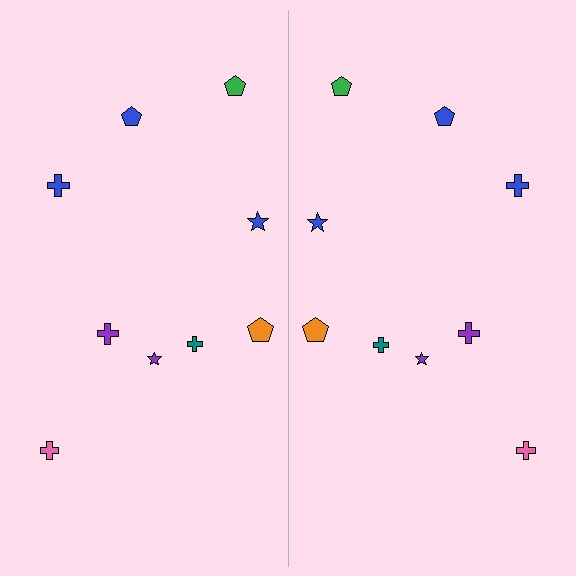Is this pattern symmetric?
Yes, this pattern has bilateral (reflection) symmetry.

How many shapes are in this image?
There are 18 shapes in this image.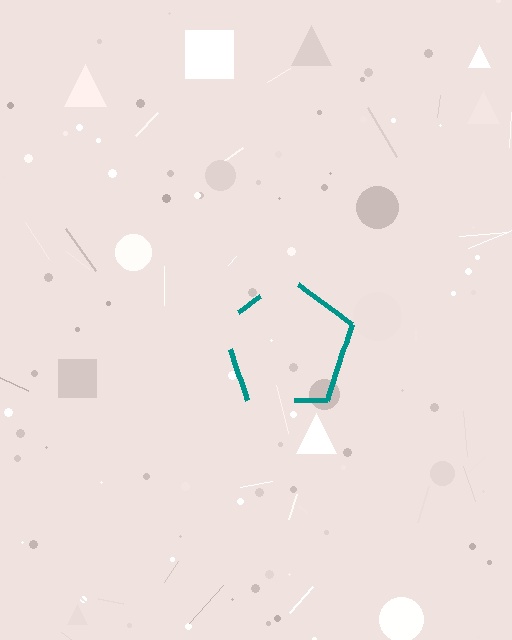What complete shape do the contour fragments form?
The contour fragments form a pentagon.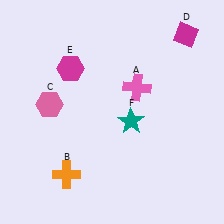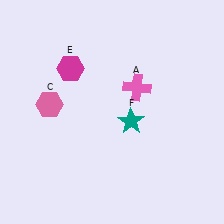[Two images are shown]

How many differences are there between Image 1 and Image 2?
There are 2 differences between the two images.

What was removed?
The orange cross (B), the magenta diamond (D) were removed in Image 2.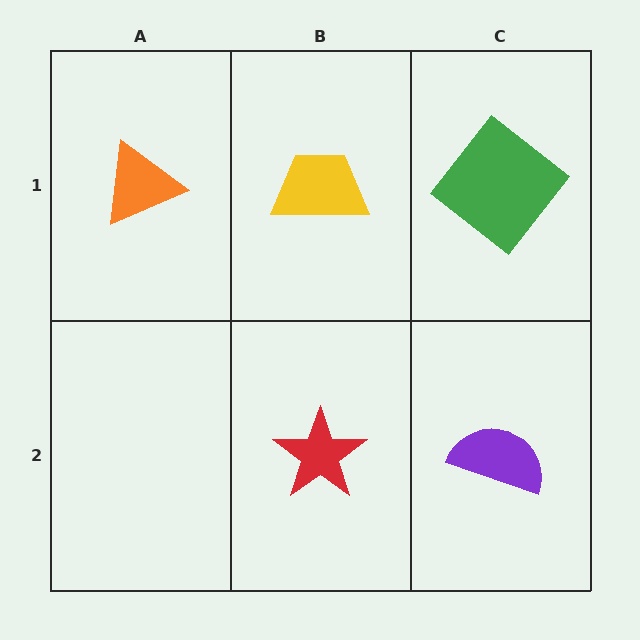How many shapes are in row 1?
3 shapes.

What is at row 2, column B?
A red star.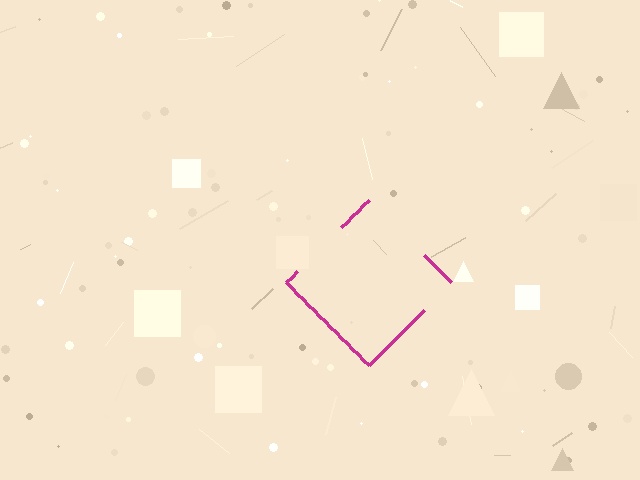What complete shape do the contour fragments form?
The contour fragments form a diamond.